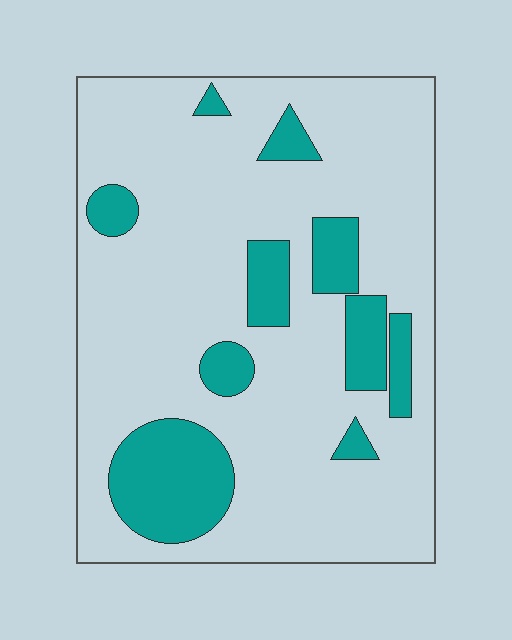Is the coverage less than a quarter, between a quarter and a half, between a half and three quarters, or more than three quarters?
Less than a quarter.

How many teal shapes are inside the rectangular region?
10.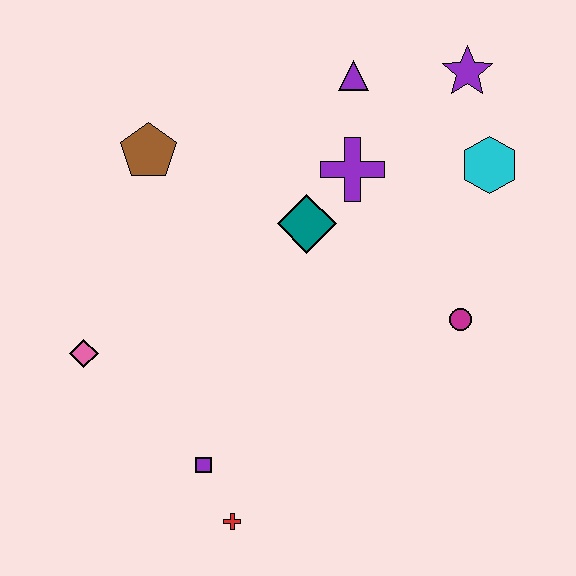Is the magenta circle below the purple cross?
Yes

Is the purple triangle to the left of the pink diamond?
No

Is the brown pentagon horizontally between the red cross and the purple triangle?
No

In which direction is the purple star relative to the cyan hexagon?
The purple star is above the cyan hexagon.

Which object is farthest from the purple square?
The purple star is farthest from the purple square.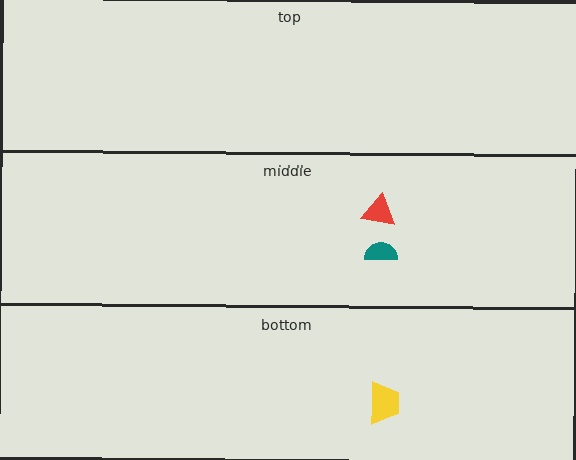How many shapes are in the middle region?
2.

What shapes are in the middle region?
The teal semicircle, the red triangle.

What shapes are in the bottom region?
The yellow trapezoid.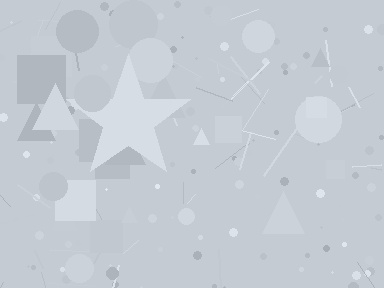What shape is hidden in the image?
A star is hidden in the image.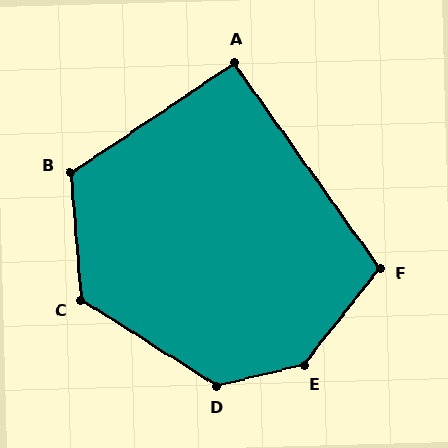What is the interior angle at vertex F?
Approximately 107 degrees (obtuse).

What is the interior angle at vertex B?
Approximately 119 degrees (obtuse).